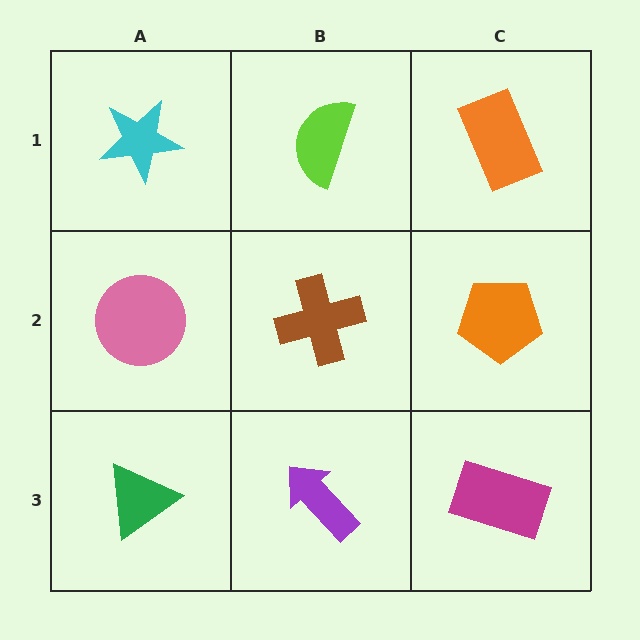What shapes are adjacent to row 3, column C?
An orange pentagon (row 2, column C), a purple arrow (row 3, column B).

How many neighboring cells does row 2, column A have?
3.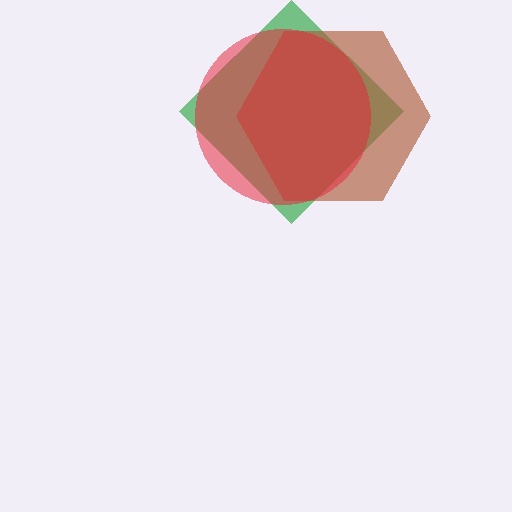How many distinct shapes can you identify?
There are 3 distinct shapes: a green diamond, a brown hexagon, a red circle.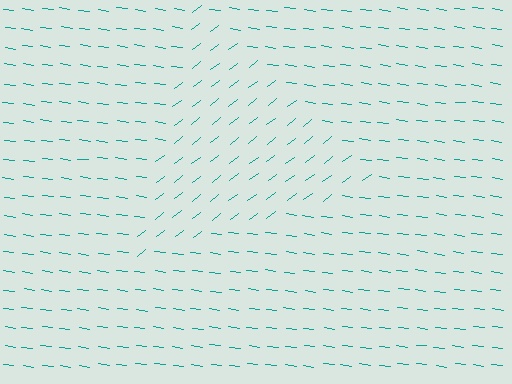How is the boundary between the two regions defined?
The boundary is defined purely by a change in line orientation (approximately 45 degrees difference). All lines are the same color and thickness.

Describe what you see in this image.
The image is filled with small teal line segments. A triangle region in the image has lines oriented differently from the surrounding lines, creating a visible texture boundary.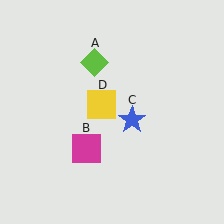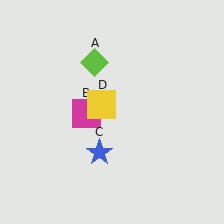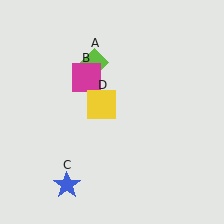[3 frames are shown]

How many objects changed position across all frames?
2 objects changed position: magenta square (object B), blue star (object C).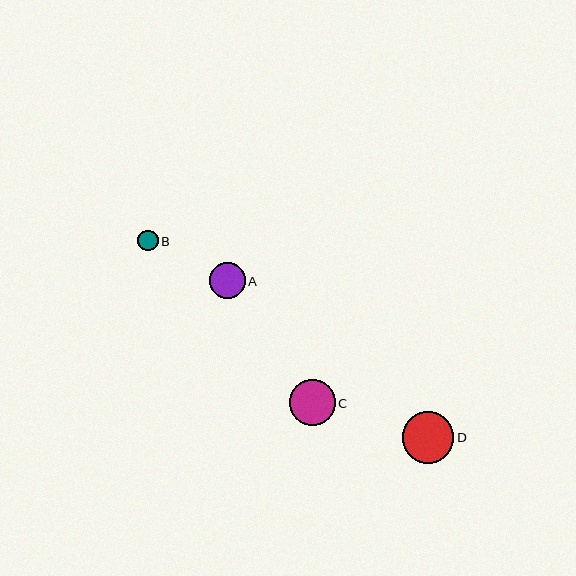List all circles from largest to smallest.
From largest to smallest: D, C, A, B.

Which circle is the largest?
Circle D is the largest with a size of approximately 51 pixels.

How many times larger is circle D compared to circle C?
Circle D is approximately 1.1 times the size of circle C.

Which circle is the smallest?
Circle B is the smallest with a size of approximately 20 pixels.